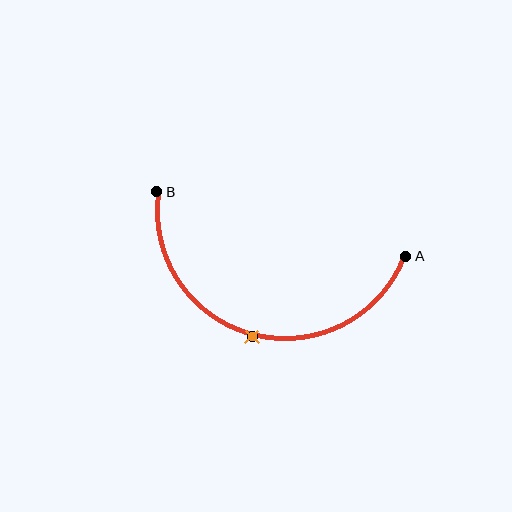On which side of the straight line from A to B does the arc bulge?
The arc bulges below the straight line connecting A and B.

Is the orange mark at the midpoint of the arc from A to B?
Yes. The orange mark lies on the arc at equal arc-length from both A and B — it is the arc midpoint.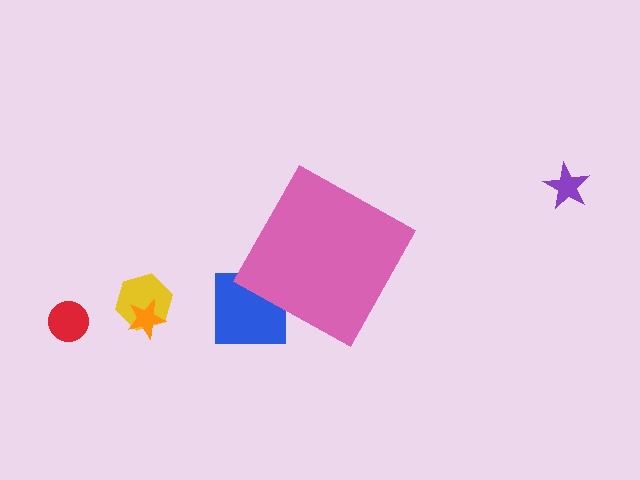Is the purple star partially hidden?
No, the purple star is fully visible.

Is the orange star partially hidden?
No, the orange star is fully visible.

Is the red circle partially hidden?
No, the red circle is fully visible.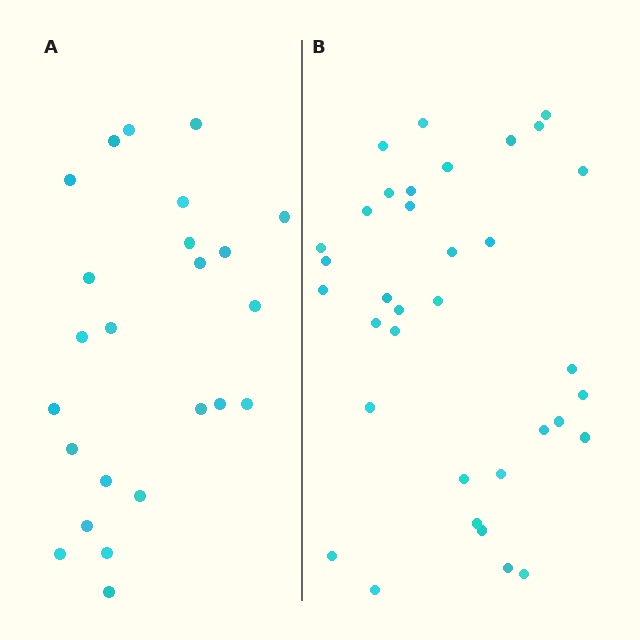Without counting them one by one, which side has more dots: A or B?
Region B (the right region) has more dots.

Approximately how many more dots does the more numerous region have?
Region B has roughly 12 or so more dots than region A.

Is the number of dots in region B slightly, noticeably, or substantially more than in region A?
Region B has substantially more. The ratio is roughly 1.5 to 1.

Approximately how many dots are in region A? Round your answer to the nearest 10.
About 20 dots. (The exact count is 24, which rounds to 20.)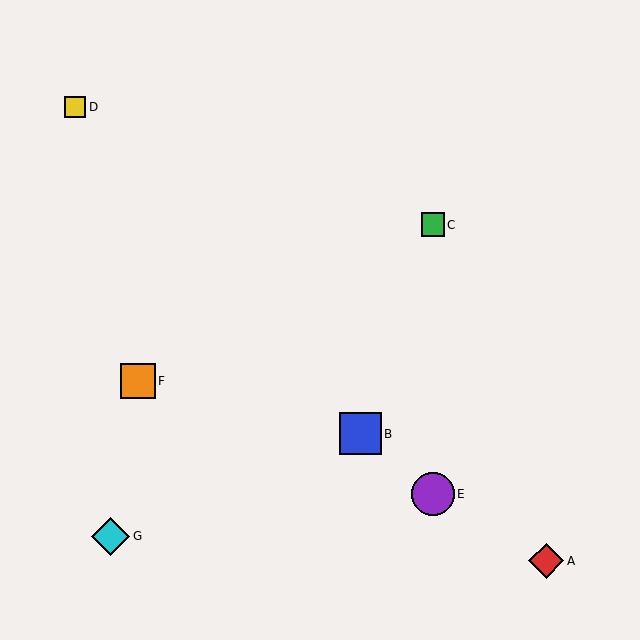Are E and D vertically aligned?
No, E is at x≈433 and D is at x≈75.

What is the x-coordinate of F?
Object F is at x≈138.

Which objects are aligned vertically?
Objects C, E are aligned vertically.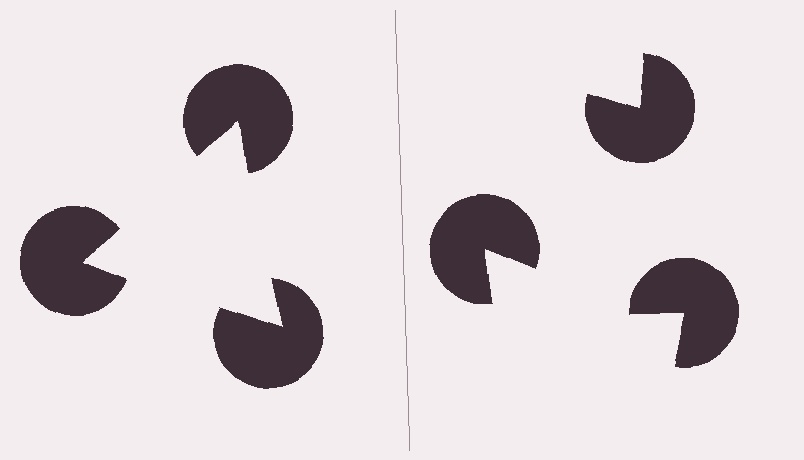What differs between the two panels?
The pac-man discs are positioned identically on both sides; only the wedge orientations differ. On the left they align to a triangle; on the right they are misaligned.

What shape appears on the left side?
An illusory triangle.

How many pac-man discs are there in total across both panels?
6 — 3 on each side.